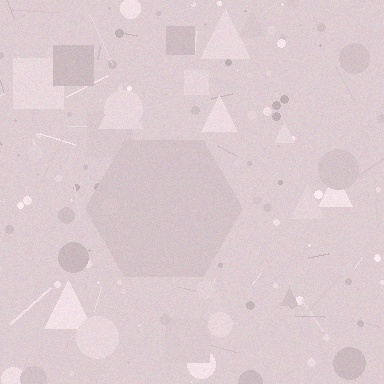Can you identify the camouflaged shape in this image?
The camouflaged shape is a hexagon.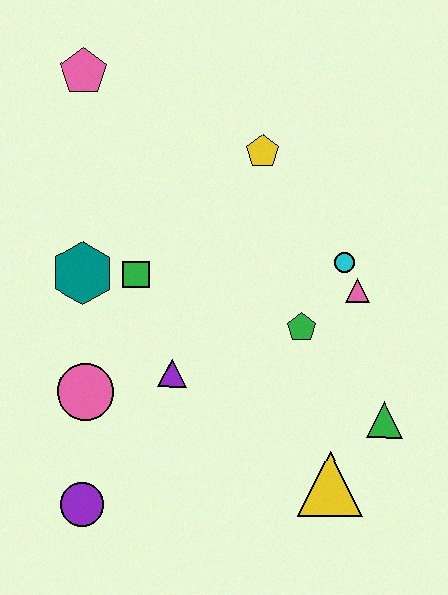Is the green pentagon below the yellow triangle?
No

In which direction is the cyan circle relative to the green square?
The cyan circle is to the right of the green square.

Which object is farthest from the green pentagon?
The pink pentagon is farthest from the green pentagon.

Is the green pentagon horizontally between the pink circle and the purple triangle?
No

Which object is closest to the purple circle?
The pink circle is closest to the purple circle.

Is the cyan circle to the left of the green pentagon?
No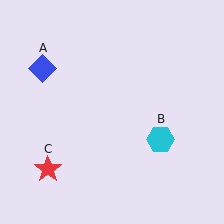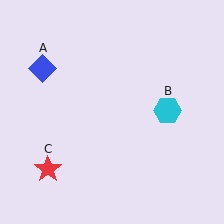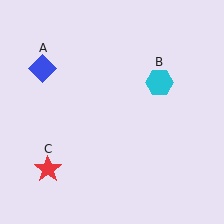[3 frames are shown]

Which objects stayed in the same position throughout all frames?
Blue diamond (object A) and red star (object C) remained stationary.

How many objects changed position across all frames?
1 object changed position: cyan hexagon (object B).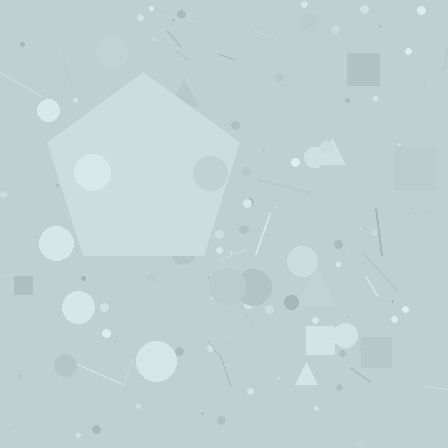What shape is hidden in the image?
A pentagon is hidden in the image.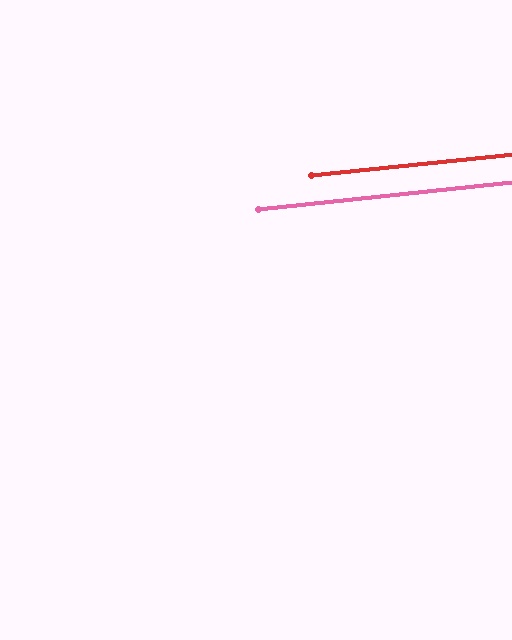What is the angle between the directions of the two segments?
Approximately 0 degrees.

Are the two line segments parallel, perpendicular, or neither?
Parallel — their directions differ by only 0.0°.